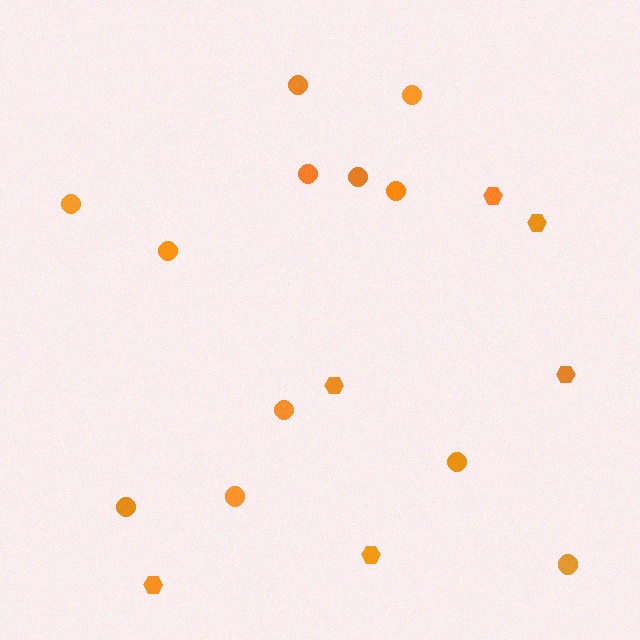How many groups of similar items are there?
There are 2 groups: one group of circles (12) and one group of hexagons (6).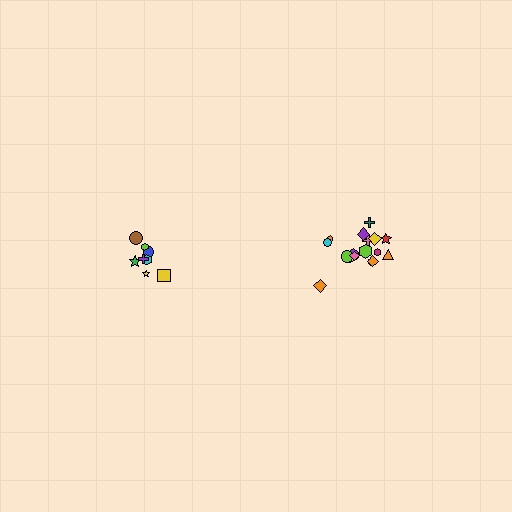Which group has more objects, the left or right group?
The right group.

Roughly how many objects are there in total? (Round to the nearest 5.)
Roughly 25 objects in total.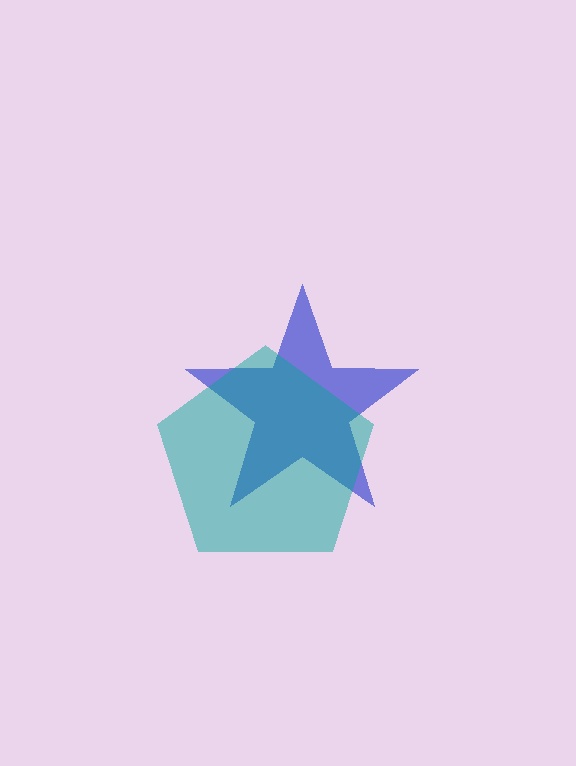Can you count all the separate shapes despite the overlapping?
Yes, there are 2 separate shapes.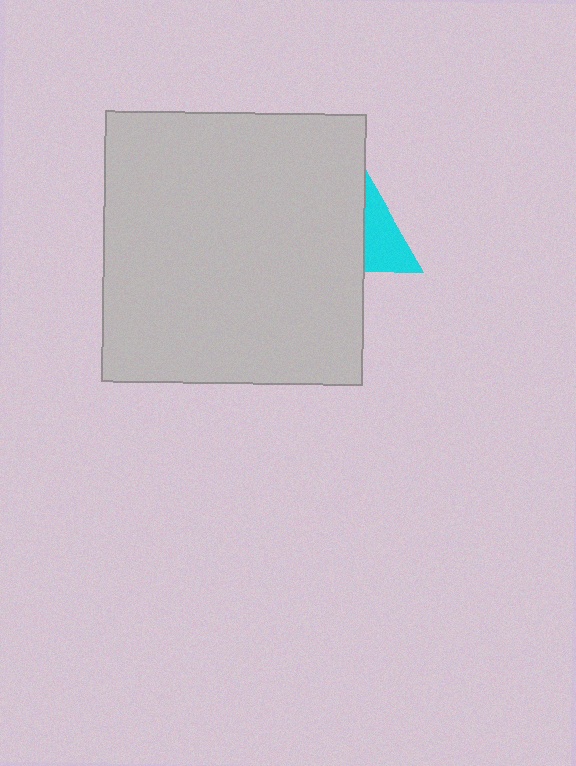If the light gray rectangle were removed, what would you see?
You would see the complete cyan triangle.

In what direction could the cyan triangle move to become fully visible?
The cyan triangle could move right. That would shift it out from behind the light gray rectangle entirely.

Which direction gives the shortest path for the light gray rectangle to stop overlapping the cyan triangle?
Moving left gives the shortest separation.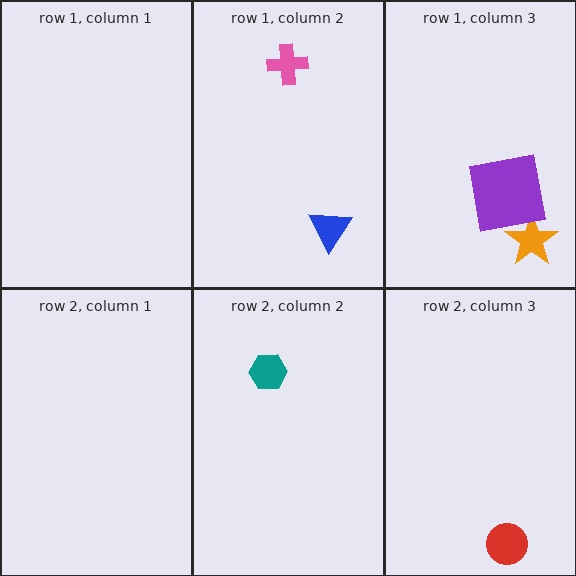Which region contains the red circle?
The row 2, column 3 region.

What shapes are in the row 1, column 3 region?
The orange star, the purple square.